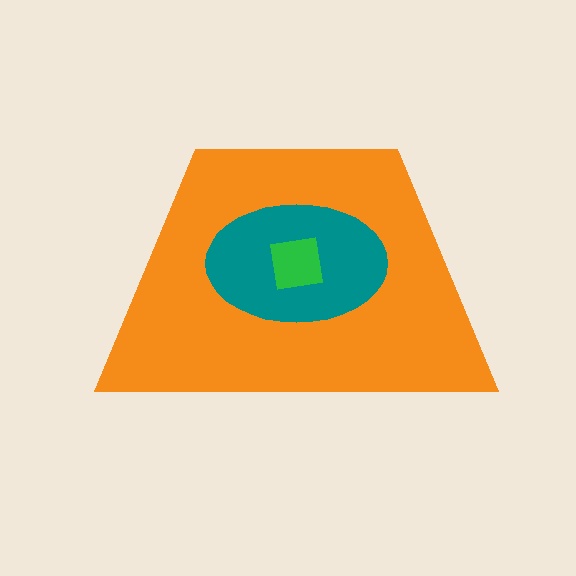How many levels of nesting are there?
3.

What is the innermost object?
The green square.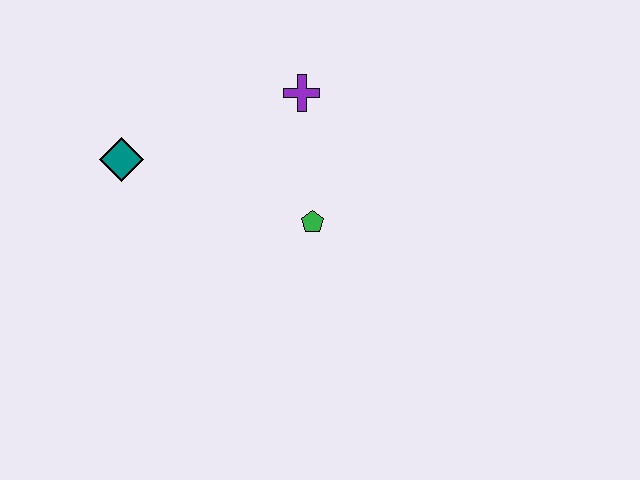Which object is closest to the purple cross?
The green pentagon is closest to the purple cross.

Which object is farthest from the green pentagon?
The teal diamond is farthest from the green pentagon.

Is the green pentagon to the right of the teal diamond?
Yes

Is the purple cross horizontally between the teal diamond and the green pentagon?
Yes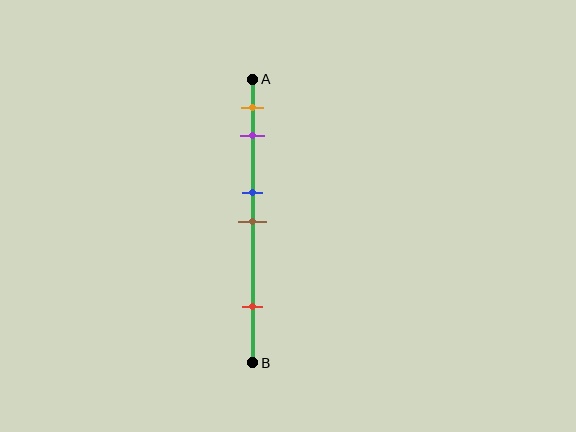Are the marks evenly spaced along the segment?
No, the marks are not evenly spaced.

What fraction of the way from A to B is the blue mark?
The blue mark is approximately 40% (0.4) of the way from A to B.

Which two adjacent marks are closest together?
The blue and brown marks are the closest adjacent pair.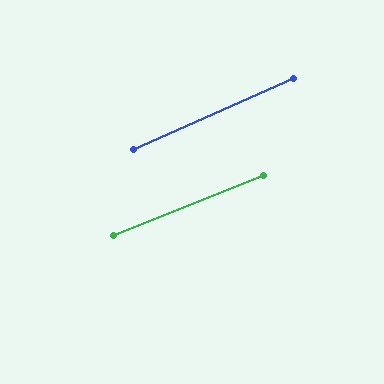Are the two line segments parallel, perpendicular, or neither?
Parallel — their directions differ by only 2.0°.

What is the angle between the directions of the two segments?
Approximately 2 degrees.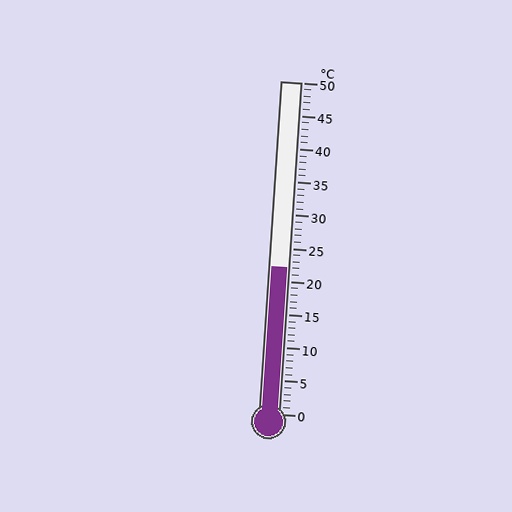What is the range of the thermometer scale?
The thermometer scale ranges from 0°C to 50°C.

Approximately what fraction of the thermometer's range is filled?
The thermometer is filled to approximately 45% of its range.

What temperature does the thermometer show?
The thermometer shows approximately 22°C.